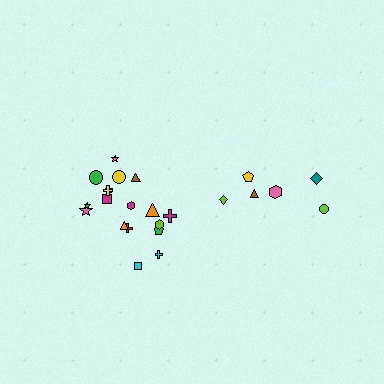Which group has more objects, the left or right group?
The left group.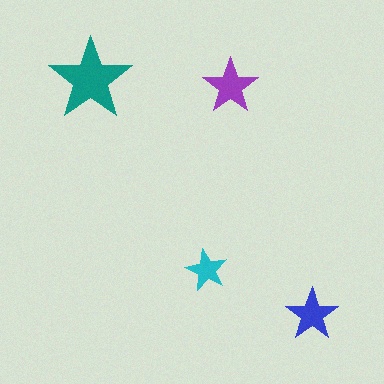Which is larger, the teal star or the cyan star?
The teal one.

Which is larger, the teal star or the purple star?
The teal one.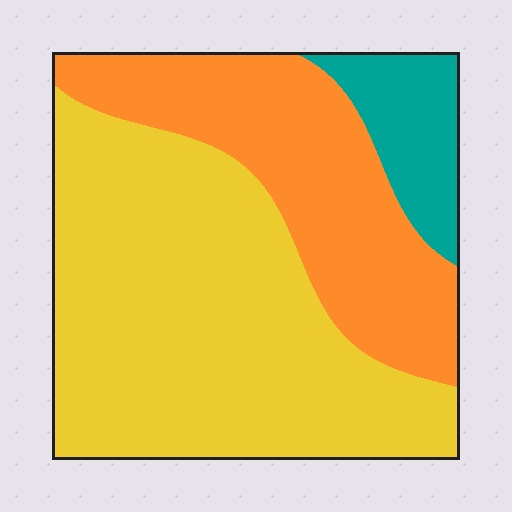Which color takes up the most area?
Yellow, at roughly 60%.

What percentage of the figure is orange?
Orange covers around 30% of the figure.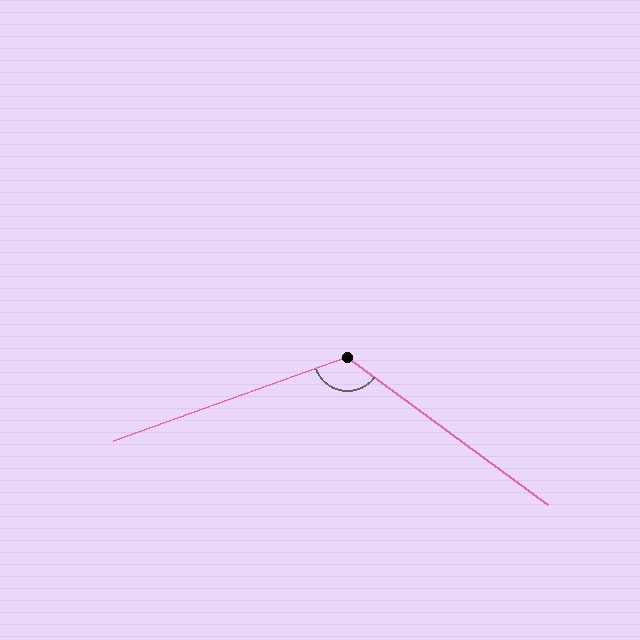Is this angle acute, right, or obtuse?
It is obtuse.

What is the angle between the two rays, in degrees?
Approximately 124 degrees.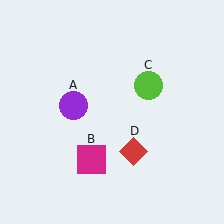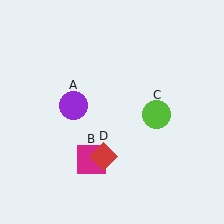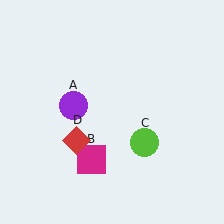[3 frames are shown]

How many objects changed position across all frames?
2 objects changed position: lime circle (object C), red diamond (object D).